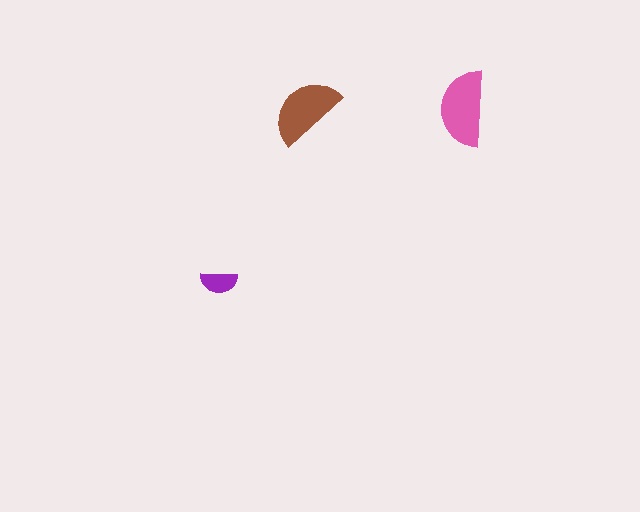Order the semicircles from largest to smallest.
the pink one, the brown one, the purple one.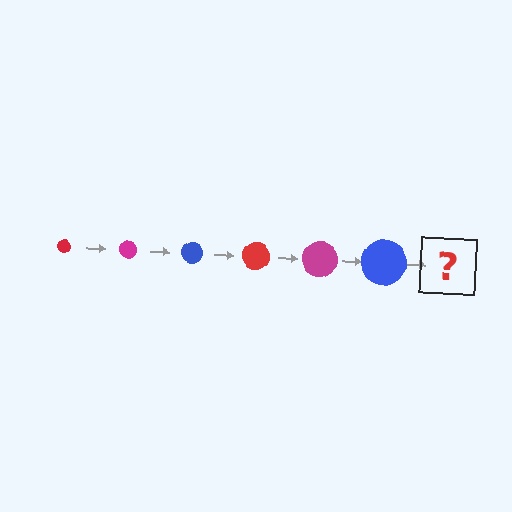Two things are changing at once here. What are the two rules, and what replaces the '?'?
The two rules are that the circle grows larger each step and the color cycles through red, magenta, and blue. The '?' should be a red circle, larger than the previous one.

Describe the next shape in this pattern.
It should be a red circle, larger than the previous one.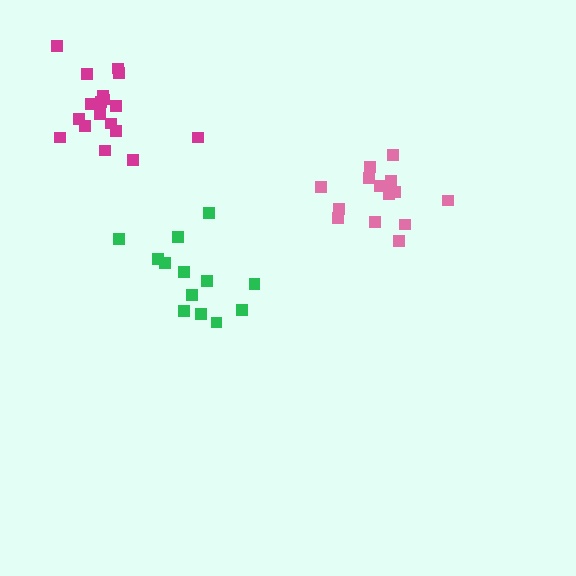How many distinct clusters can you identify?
There are 3 distinct clusters.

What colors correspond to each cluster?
The clusters are colored: green, pink, magenta.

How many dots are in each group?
Group 1: 13 dots, Group 2: 15 dots, Group 3: 18 dots (46 total).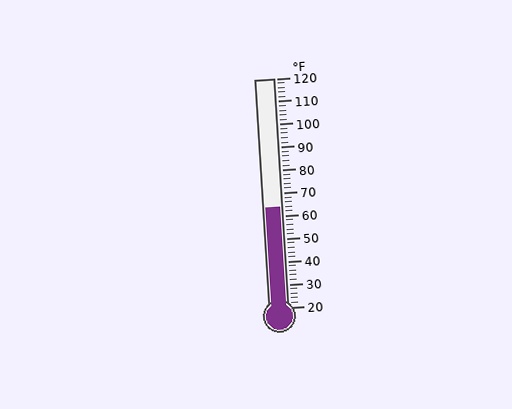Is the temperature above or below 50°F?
The temperature is above 50°F.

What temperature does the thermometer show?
The thermometer shows approximately 64°F.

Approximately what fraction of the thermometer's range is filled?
The thermometer is filled to approximately 45% of its range.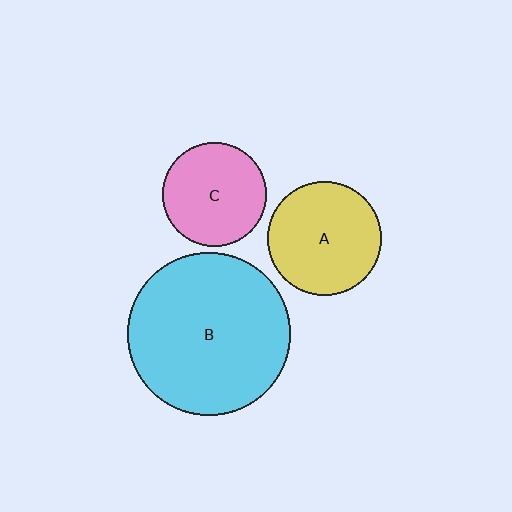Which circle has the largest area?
Circle B (cyan).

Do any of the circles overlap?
No, none of the circles overlap.